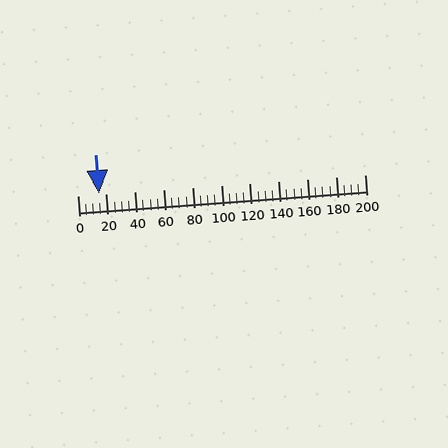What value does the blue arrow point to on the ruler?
The blue arrow points to approximately 15.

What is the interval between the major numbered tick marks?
The major tick marks are spaced 20 units apart.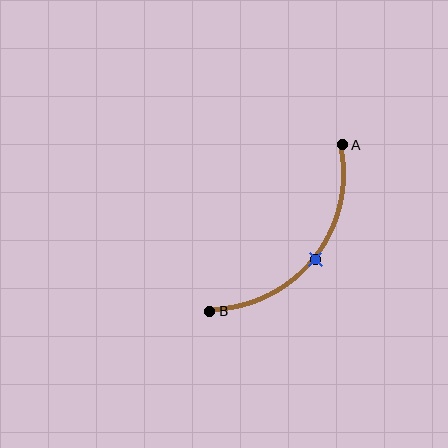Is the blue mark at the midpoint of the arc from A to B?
Yes. The blue mark lies on the arc at equal arc-length from both A and B — it is the arc midpoint.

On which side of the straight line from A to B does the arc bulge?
The arc bulges below and to the right of the straight line connecting A and B.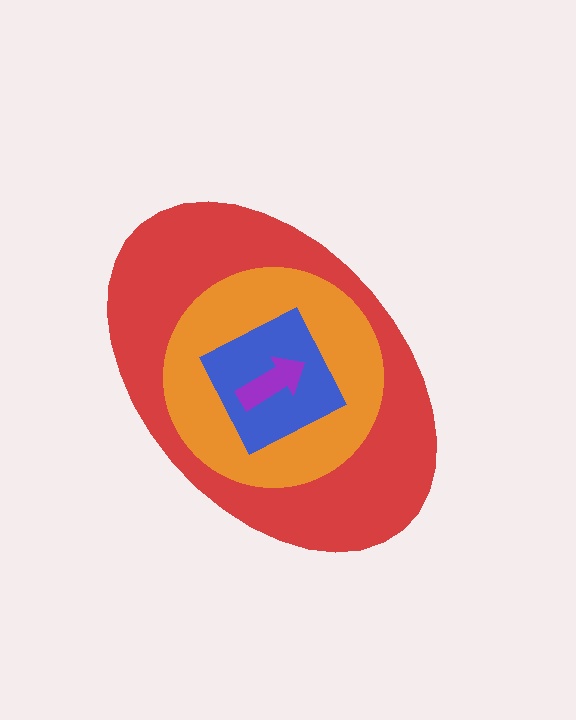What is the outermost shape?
The red ellipse.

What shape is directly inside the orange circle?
The blue square.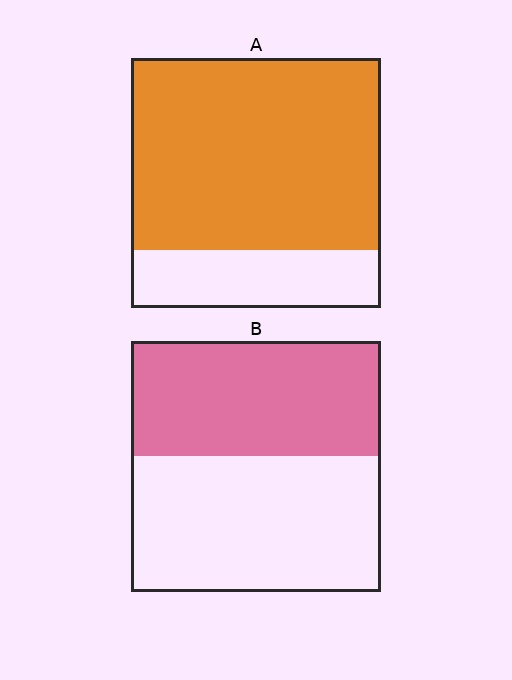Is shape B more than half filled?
No.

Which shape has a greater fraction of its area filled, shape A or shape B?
Shape A.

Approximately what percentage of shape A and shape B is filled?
A is approximately 75% and B is approximately 45%.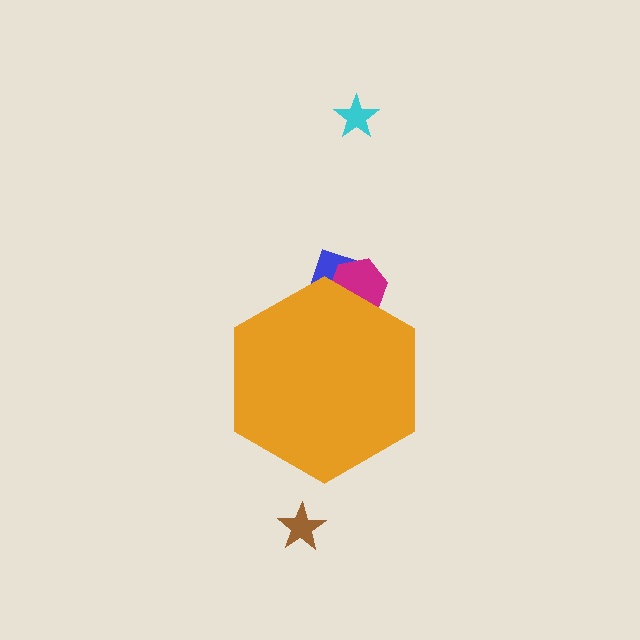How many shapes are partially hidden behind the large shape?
2 shapes are partially hidden.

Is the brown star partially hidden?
No, the brown star is fully visible.